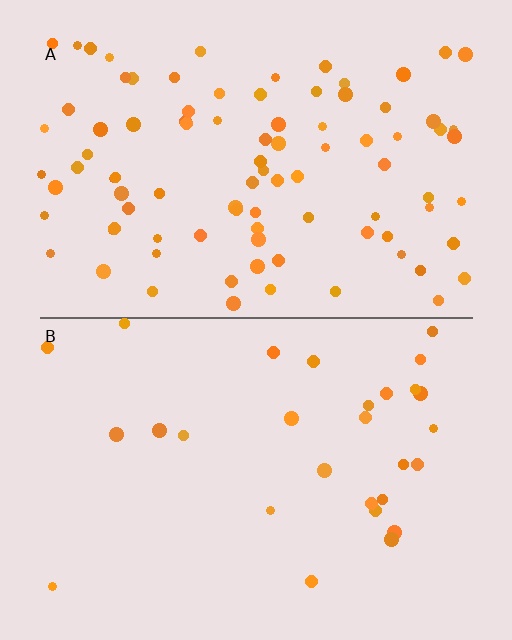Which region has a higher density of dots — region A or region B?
A (the top).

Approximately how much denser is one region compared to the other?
Approximately 3.2× — region A over region B.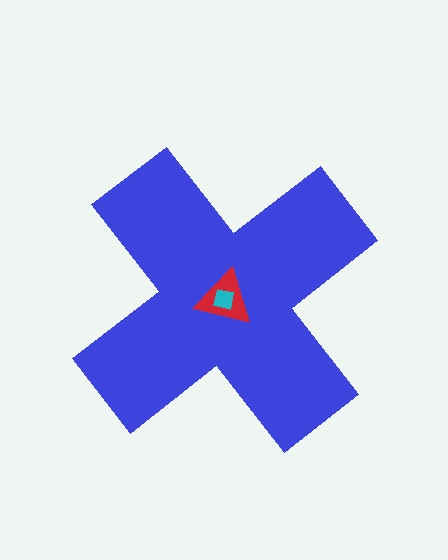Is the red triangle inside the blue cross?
Yes.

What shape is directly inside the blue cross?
The red triangle.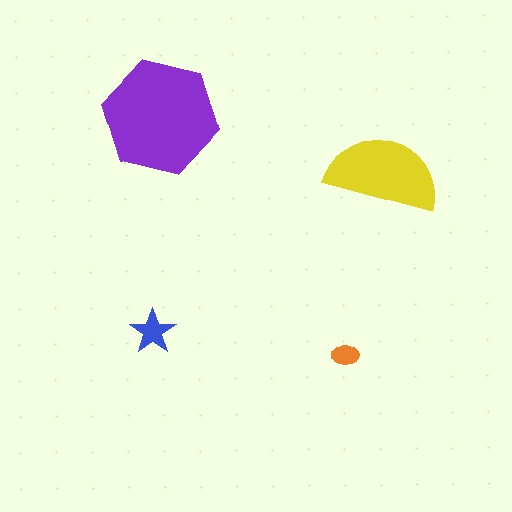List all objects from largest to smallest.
The purple hexagon, the yellow semicircle, the blue star, the orange ellipse.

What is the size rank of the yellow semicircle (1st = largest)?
2nd.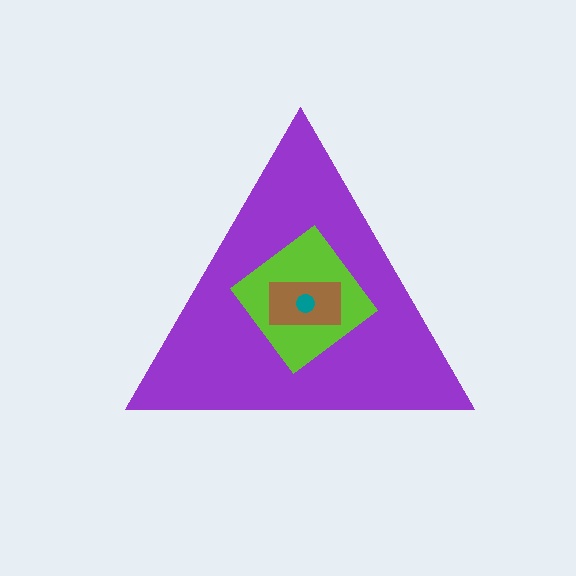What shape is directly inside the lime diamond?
The brown rectangle.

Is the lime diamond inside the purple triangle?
Yes.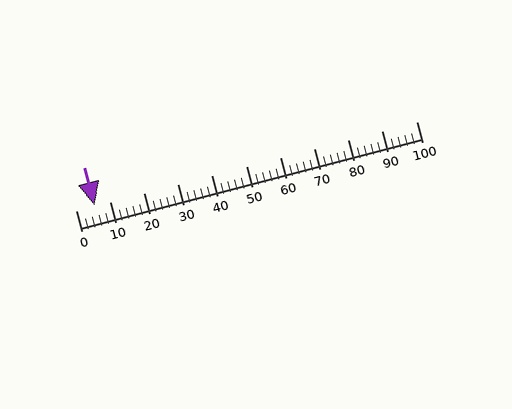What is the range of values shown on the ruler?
The ruler shows values from 0 to 100.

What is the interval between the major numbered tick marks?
The major tick marks are spaced 10 units apart.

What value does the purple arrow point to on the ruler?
The purple arrow points to approximately 5.